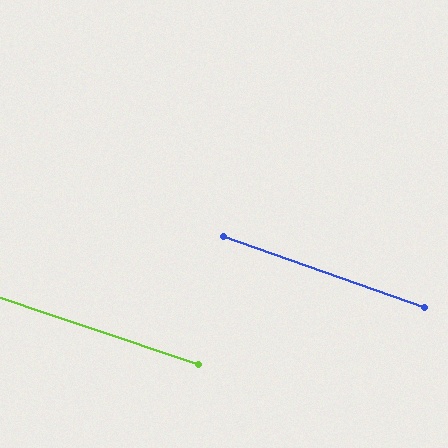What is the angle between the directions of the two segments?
Approximately 1 degree.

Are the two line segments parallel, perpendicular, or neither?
Parallel — their directions differ by only 1.1°.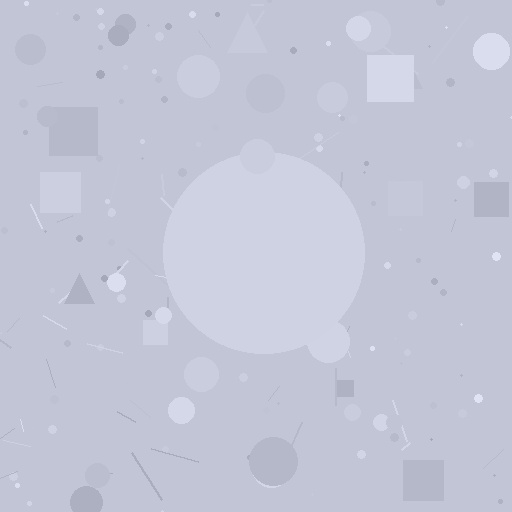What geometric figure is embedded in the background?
A circle is embedded in the background.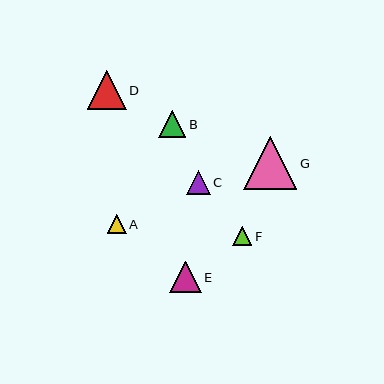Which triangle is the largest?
Triangle G is the largest with a size of approximately 53 pixels.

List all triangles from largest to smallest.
From largest to smallest: G, D, E, B, C, A, F.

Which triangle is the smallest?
Triangle F is the smallest with a size of approximately 19 pixels.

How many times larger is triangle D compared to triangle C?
Triangle D is approximately 1.6 times the size of triangle C.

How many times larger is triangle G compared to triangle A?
Triangle G is approximately 2.8 times the size of triangle A.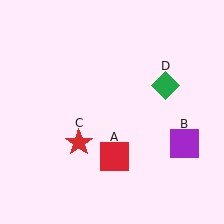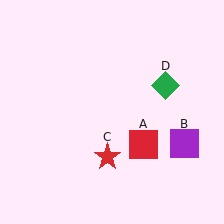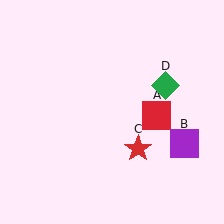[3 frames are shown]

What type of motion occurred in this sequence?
The red square (object A), red star (object C) rotated counterclockwise around the center of the scene.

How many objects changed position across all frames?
2 objects changed position: red square (object A), red star (object C).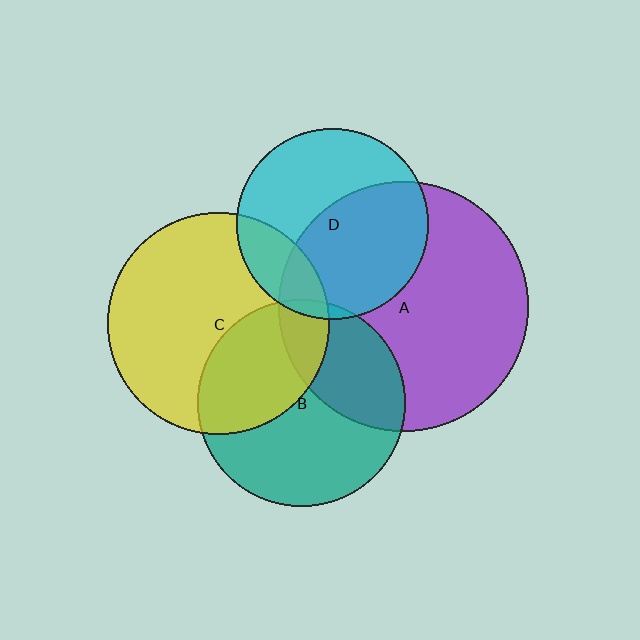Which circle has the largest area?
Circle A (purple).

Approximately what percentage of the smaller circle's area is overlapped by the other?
Approximately 40%.